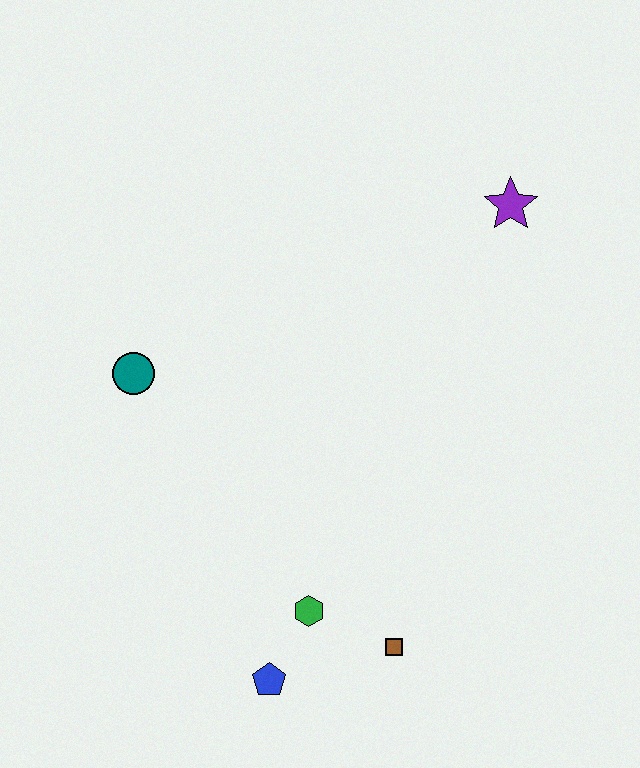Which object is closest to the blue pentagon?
The green hexagon is closest to the blue pentagon.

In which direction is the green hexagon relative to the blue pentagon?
The green hexagon is above the blue pentagon.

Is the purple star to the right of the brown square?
Yes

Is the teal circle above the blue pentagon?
Yes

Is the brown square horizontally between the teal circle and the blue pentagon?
No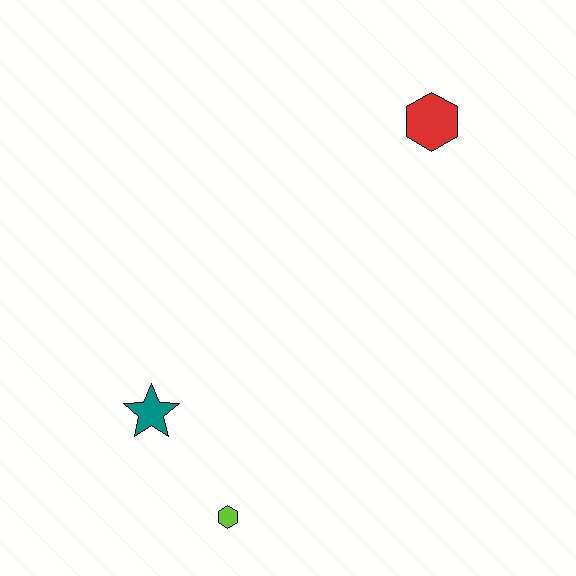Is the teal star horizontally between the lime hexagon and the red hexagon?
No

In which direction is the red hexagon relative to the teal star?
The red hexagon is above the teal star.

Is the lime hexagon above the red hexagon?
No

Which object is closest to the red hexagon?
The teal star is closest to the red hexagon.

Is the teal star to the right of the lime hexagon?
No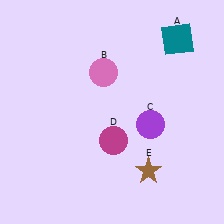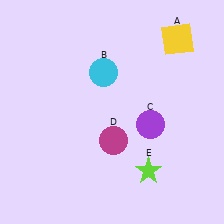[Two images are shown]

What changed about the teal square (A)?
In Image 1, A is teal. In Image 2, it changed to yellow.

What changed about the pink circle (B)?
In Image 1, B is pink. In Image 2, it changed to cyan.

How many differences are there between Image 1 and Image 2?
There are 3 differences between the two images.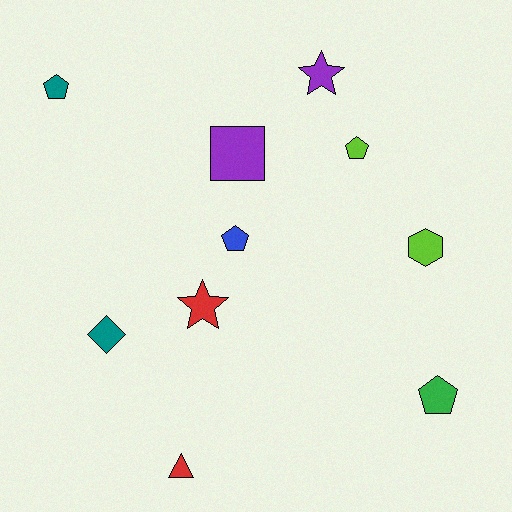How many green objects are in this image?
There is 1 green object.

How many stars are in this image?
There are 2 stars.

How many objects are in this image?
There are 10 objects.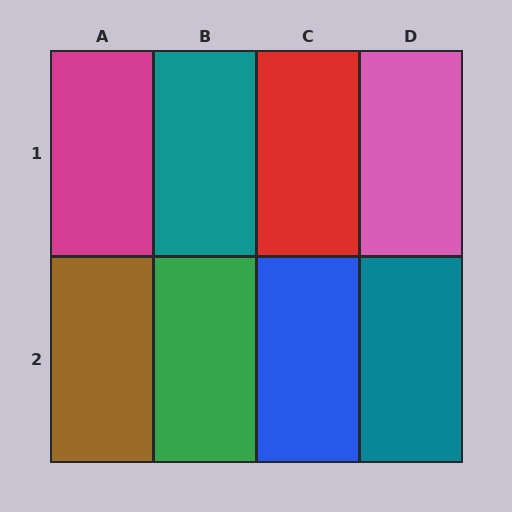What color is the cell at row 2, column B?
Green.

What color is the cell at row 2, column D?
Teal.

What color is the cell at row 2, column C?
Blue.